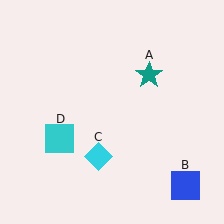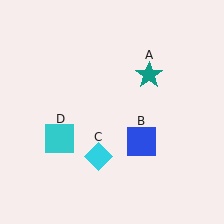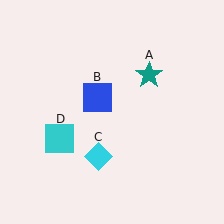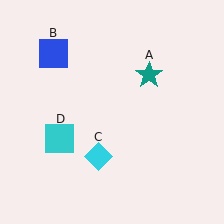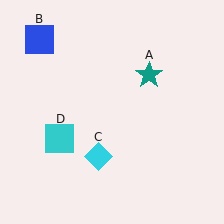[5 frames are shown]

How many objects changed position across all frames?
1 object changed position: blue square (object B).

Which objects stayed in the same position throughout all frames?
Teal star (object A) and cyan diamond (object C) and cyan square (object D) remained stationary.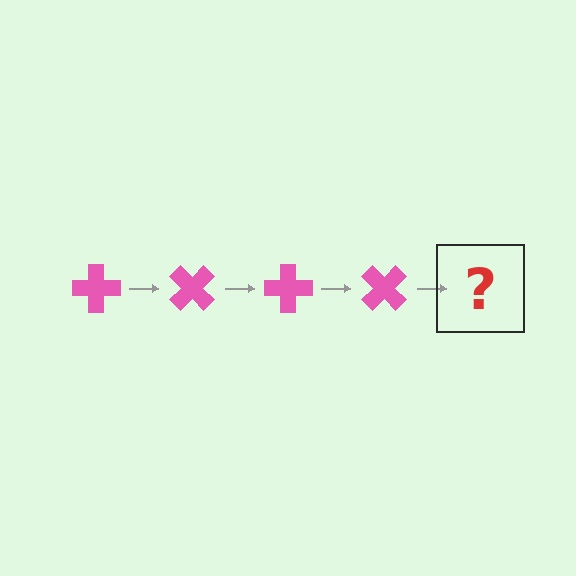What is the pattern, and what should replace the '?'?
The pattern is that the cross rotates 45 degrees each step. The '?' should be a pink cross rotated 180 degrees.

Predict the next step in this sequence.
The next step is a pink cross rotated 180 degrees.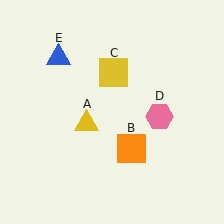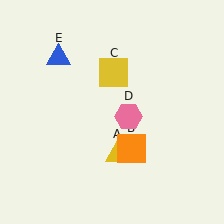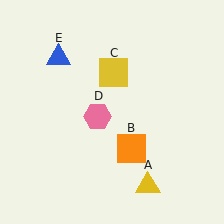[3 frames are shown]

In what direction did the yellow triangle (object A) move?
The yellow triangle (object A) moved down and to the right.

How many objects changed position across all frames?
2 objects changed position: yellow triangle (object A), pink hexagon (object D).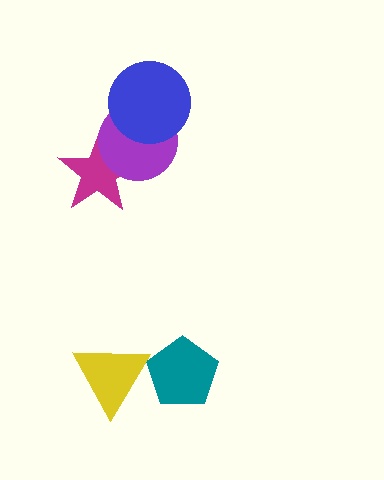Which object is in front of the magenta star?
The purple circle is in front of the magenta star.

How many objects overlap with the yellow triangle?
1 object overlaps with the yellow triangle.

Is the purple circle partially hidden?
Yes, it is partially covered by another shape.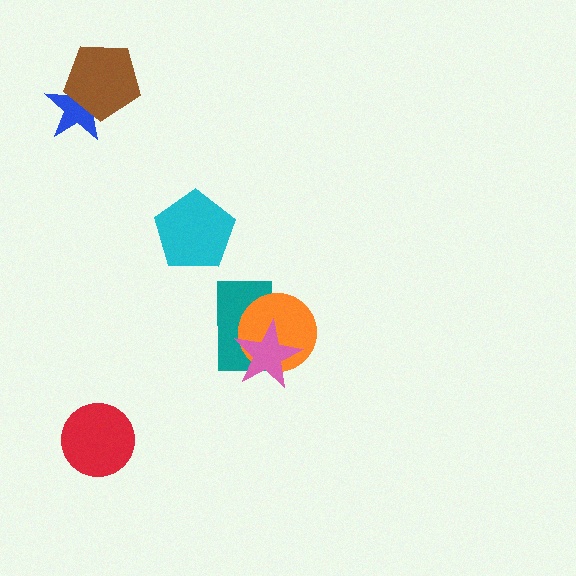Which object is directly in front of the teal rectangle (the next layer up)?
The orange circle is directly in front of the teal rectangle.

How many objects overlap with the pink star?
2 objects overlap with the pink star.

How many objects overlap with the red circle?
0 objects overlap with the red circle.